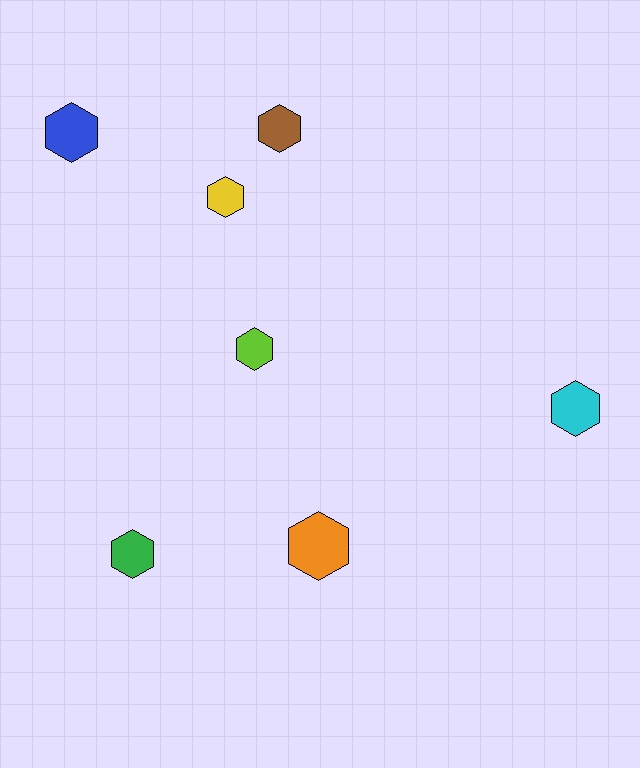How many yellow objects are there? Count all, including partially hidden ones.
There is 1 yellow object.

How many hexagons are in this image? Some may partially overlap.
There are 7 hexagons.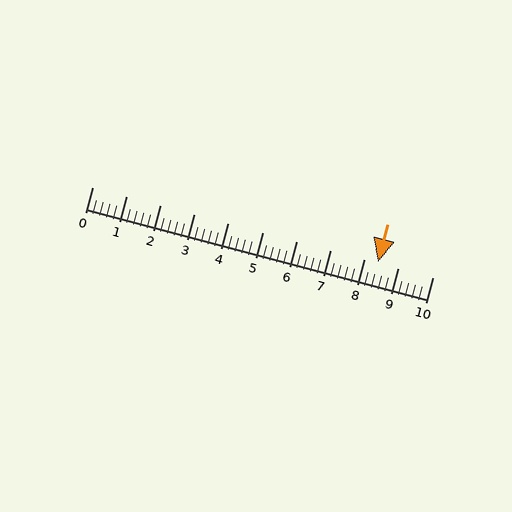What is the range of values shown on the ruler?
The ruler shows values from 0 to 10.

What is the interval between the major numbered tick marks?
The major tick marks are spaced 1 units apart.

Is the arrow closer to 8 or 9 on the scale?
The arrow is closer to 8.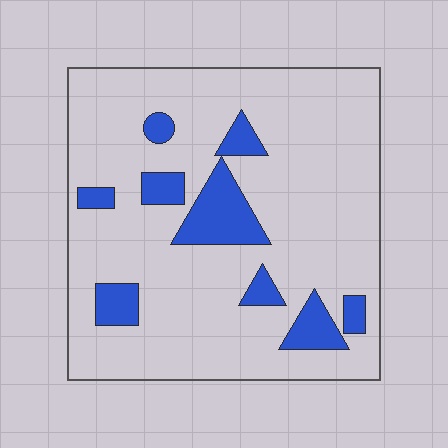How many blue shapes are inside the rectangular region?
9.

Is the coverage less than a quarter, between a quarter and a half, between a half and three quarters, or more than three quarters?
Less than a quarter.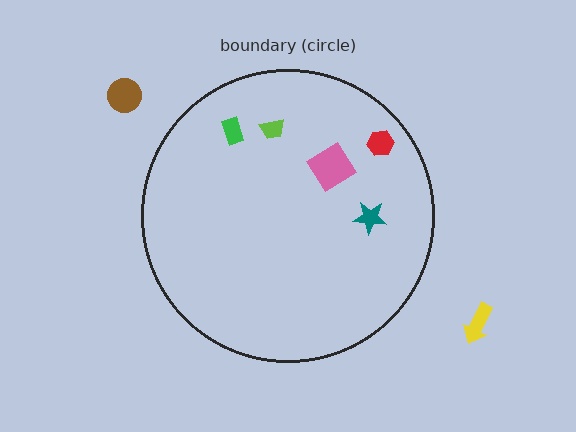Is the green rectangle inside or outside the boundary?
Inside.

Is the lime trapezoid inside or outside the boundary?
Inside.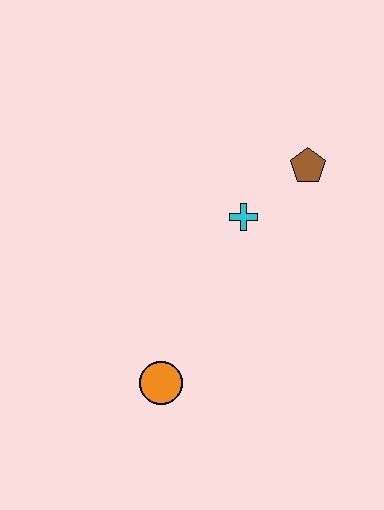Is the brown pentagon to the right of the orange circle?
Yes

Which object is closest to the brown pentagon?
The cyan cross is closest to the brown pentagon.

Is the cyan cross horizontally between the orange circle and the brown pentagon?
Yes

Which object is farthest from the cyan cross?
The orange circle is farthest from the cyan cross.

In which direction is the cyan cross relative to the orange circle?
The cyan cross is above the orange circle.